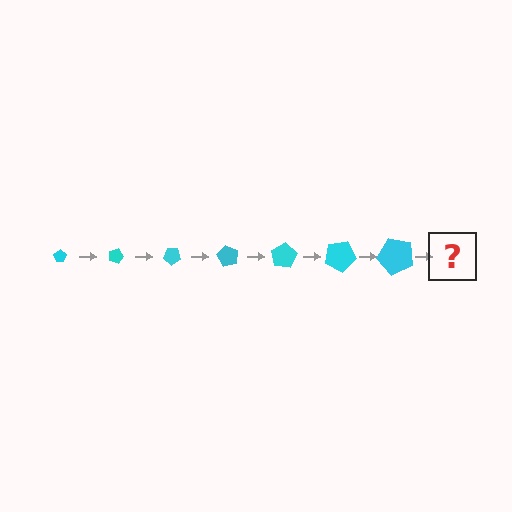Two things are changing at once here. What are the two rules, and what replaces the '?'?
The two rules are that the pentagon grows larger each step and it rotates 20 degrees each step. The '?' should be a pentagon, larger than the previous one and rotated 140 degrees from the start.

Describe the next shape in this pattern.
It should be a pentagon, larger than the previous one and rotated 140 degrees from the start.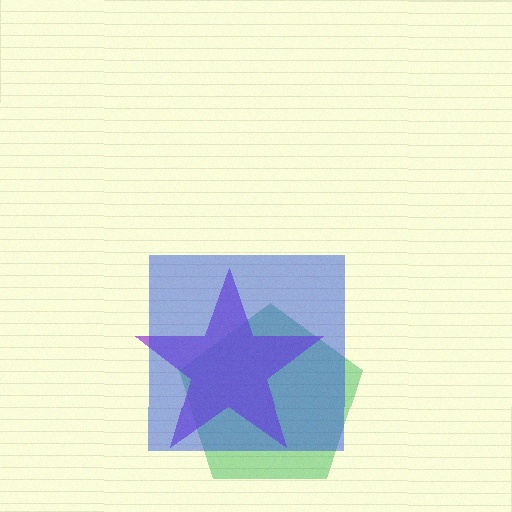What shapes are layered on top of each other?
The layered shapes are: a green pentagon, a purple star, a blue square.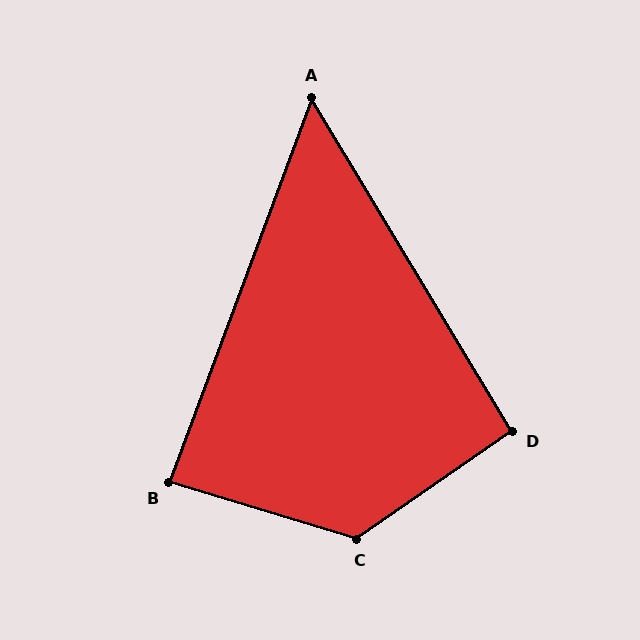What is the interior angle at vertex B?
Approximately 86 degrees (approximately right).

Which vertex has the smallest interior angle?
A, at approximately 51 degrees.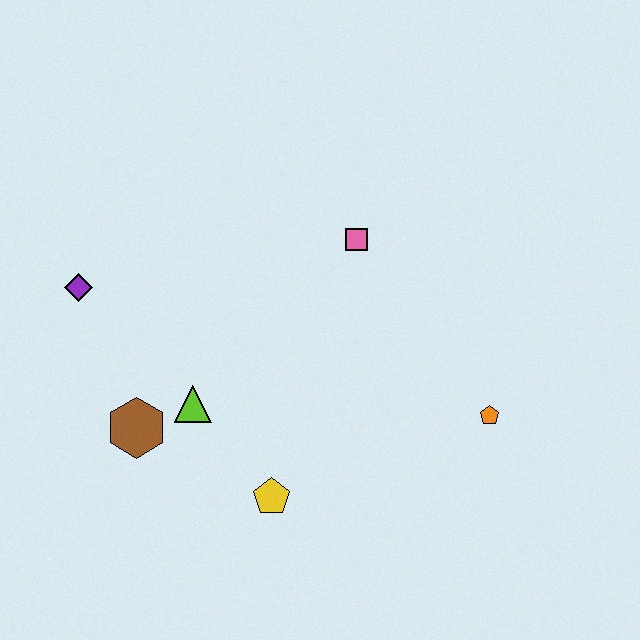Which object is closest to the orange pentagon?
The pink square is closest to the orange pentagon.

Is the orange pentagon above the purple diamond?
No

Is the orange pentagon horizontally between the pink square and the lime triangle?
No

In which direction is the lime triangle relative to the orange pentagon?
The lime triangle is to the left of the orange pentagon.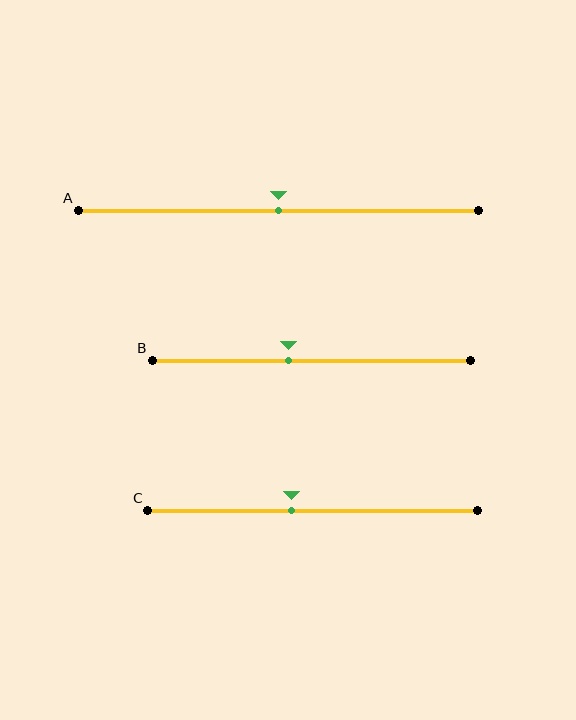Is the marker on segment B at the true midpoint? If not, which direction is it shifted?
No, the marker on segment B is shifted to the left by about 7% of the segment length.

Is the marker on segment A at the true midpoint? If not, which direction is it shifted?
Yes, the marker on segment A is at the true midpoint.